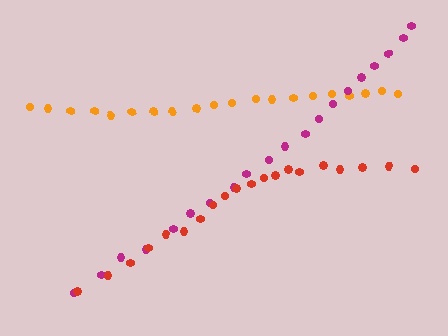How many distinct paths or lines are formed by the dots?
There are 3 distinct paths.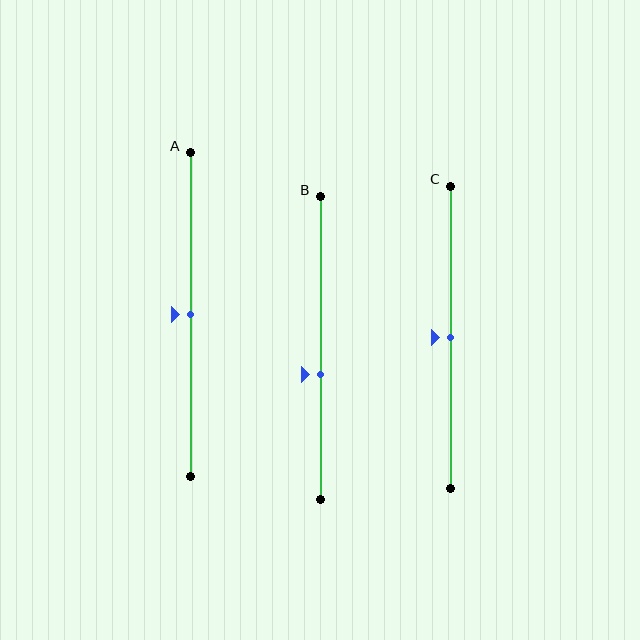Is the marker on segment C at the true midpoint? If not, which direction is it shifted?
Yes, the marker on segment C is at the true midpoint.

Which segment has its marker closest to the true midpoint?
Segment A has its marker closest to the true midpoint.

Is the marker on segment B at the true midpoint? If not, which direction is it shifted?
No, the marker on segment B is shifted downward by about 9% of the segment length.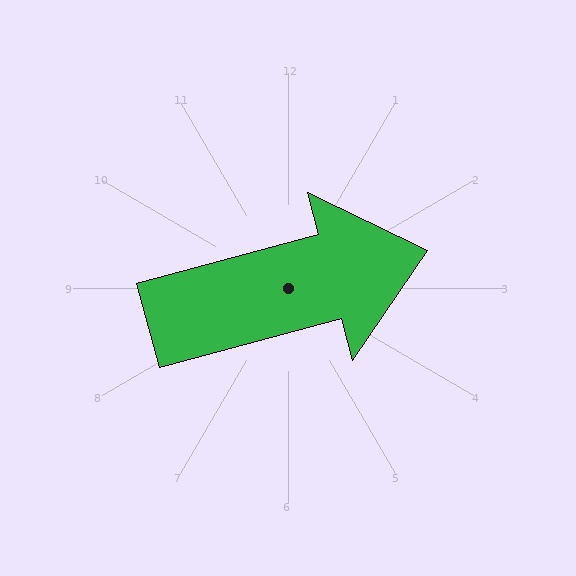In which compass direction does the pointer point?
East.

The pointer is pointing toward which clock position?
Roughly 2 o'clock.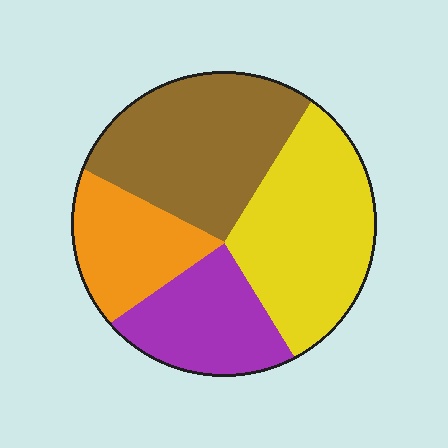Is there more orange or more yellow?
Yellow.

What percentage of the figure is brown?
Brown covers roughly 30% of the figure.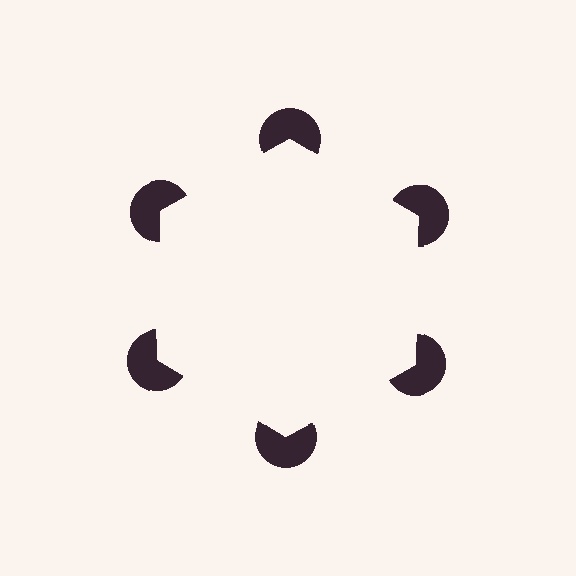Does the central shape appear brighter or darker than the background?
It typically appears slightly brighter than the background, even though no actual brightness change is drawn.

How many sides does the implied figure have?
6 sides.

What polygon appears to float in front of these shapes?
An illusory hexagon — its edges are inferred from the aligned wedge cuts in the pac-man discs, not physically drawn.